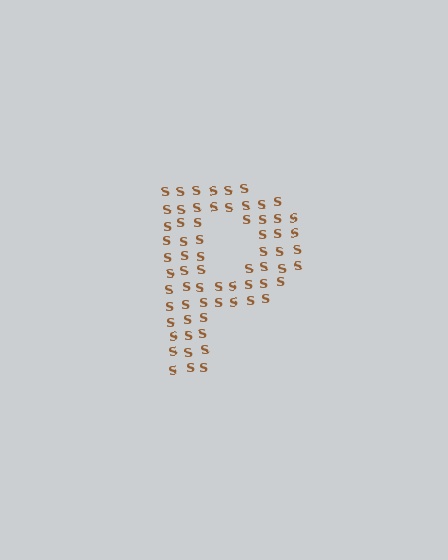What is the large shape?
The large shape is the letter P.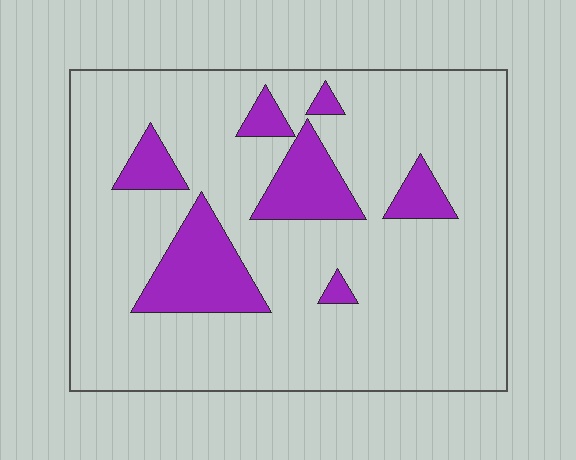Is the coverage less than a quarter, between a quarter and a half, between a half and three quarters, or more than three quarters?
Less than a quarter.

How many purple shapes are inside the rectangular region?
7.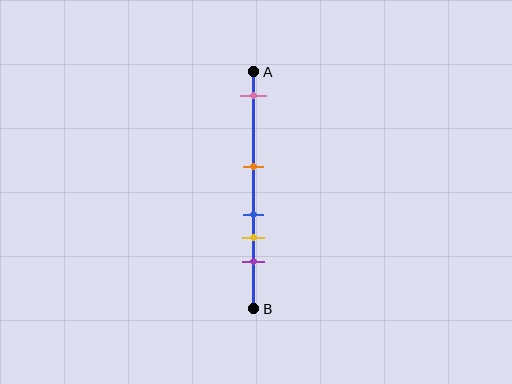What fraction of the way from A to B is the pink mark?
The pink mark is approximately 10% (0.1) of the way from A to B.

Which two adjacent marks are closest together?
The blue and yellow marks are the closest adjacent pair.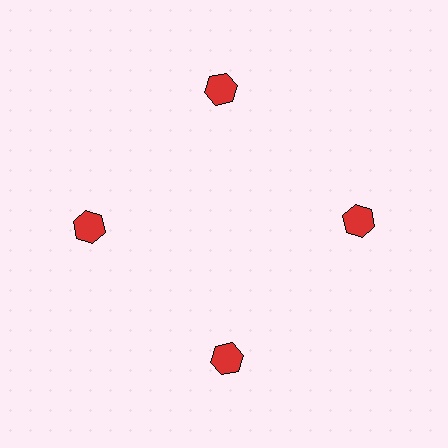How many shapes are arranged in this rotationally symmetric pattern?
There are 4 shapes, arranged in 4 groups of 1.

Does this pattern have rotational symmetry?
Yes, this pattern has 4-fold rotational symmetry. It looks the same after rotating 90 degrees around the center.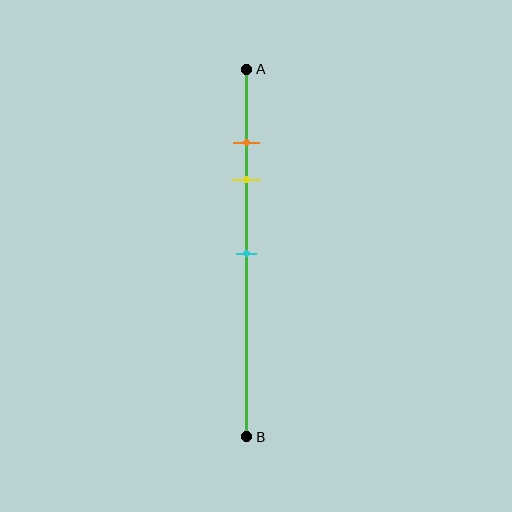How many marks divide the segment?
There are 3 marks dividing the segment.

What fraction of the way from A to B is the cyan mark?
The cyan mark is approximately 50% (0.5) of the way from A to B.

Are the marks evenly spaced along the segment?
No, the marks are not evenly spaced.